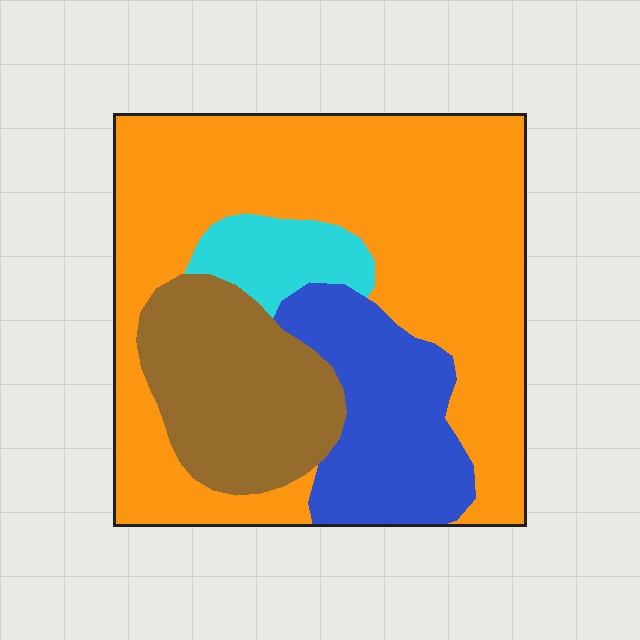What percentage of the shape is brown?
Brown takes up less than a quarter of the shape.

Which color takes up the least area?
Cyan, at roughly 5%.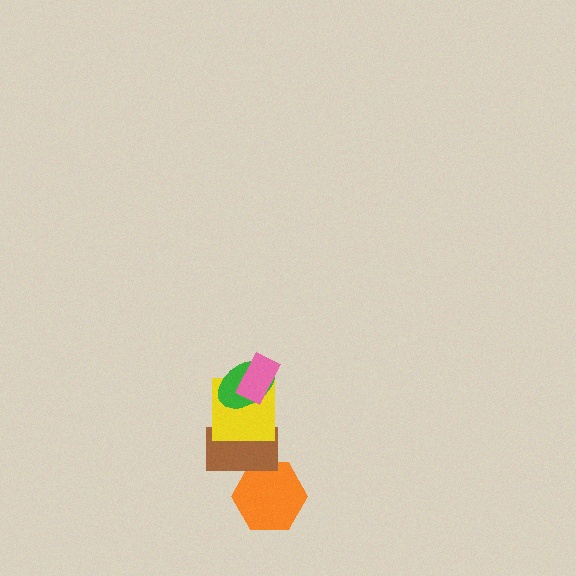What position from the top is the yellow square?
The yellow square is 3rd from the top.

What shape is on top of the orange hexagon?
The brown rectangle is on top of the orange hexagon.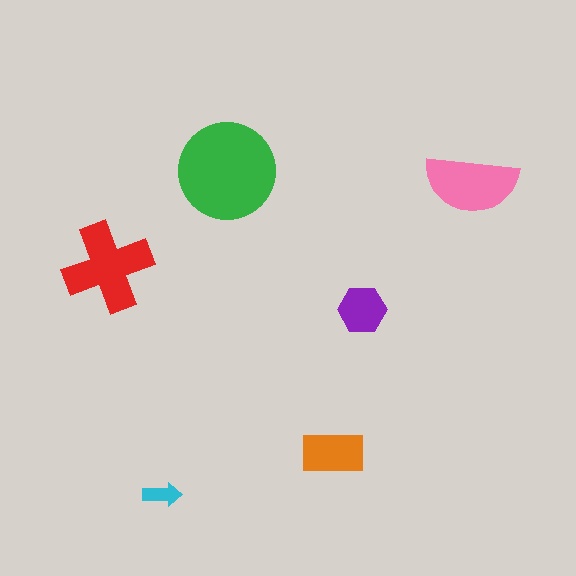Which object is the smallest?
The cyan arrow.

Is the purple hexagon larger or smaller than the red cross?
Smaller.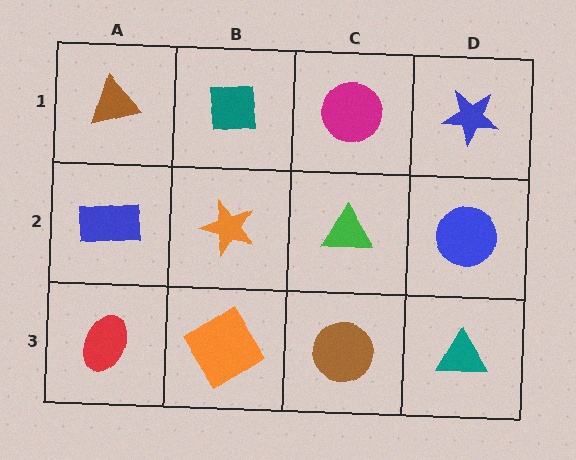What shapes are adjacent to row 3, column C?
A green triangle (row 2, column C), an orange diamond (row 3, column B), a teal triangle (row 3, column D).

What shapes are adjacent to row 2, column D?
A blue star (row 1, column D), a teal triangle (row 3, column D), a green triangle (row 2, column C).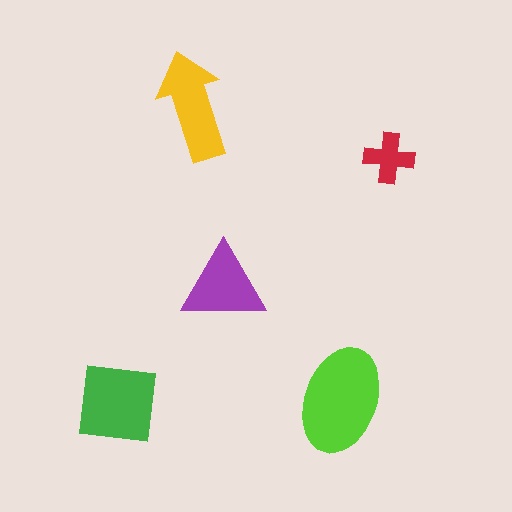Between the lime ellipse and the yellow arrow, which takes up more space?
The lime ellipse.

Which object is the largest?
The lime ellipse.